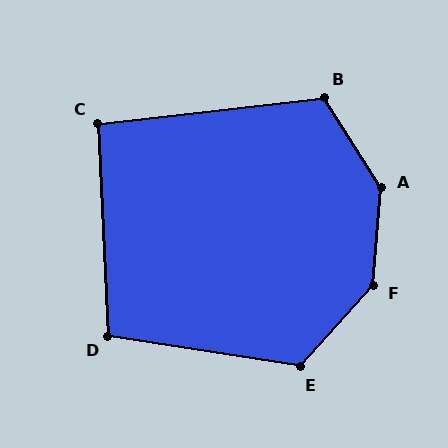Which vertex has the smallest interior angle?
C, at approximately 94 degrees.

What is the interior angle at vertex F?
Approximately 143 degrees (obtuse).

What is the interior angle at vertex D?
Approximately 102 degrees (obtuse).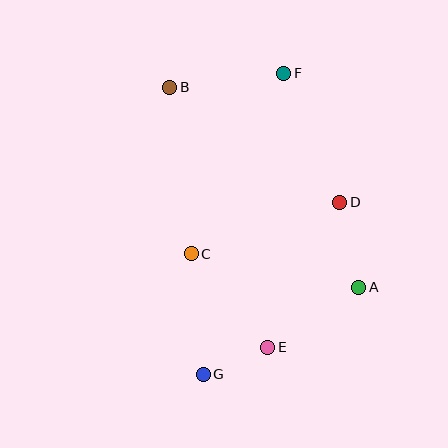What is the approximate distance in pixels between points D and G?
The distance between D and G is approximately 220 pixels.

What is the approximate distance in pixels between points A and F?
The distance between A and F is approximately 227 pixels.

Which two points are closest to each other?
Points E and G are closest to each other.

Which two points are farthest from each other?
Points F and G are farthest from each other.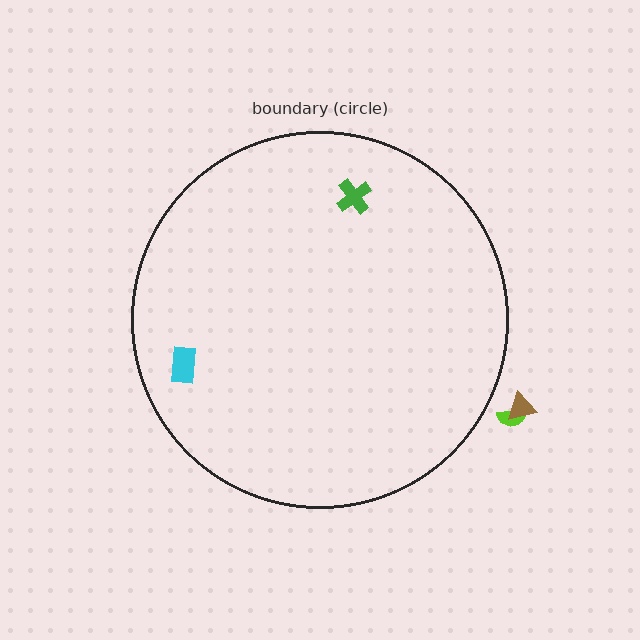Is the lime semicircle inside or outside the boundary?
Outside.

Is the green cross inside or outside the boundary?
Inside.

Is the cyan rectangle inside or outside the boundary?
Inside.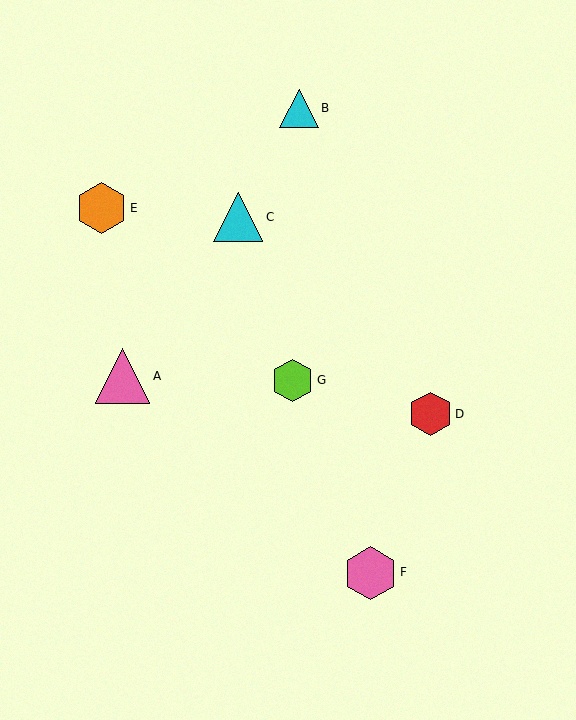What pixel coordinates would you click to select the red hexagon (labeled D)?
Click at (431, 414) to select the red hexagon D.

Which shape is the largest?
The pink triangle (labeled A) is the largest.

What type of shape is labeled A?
Shape A is a pink triangle.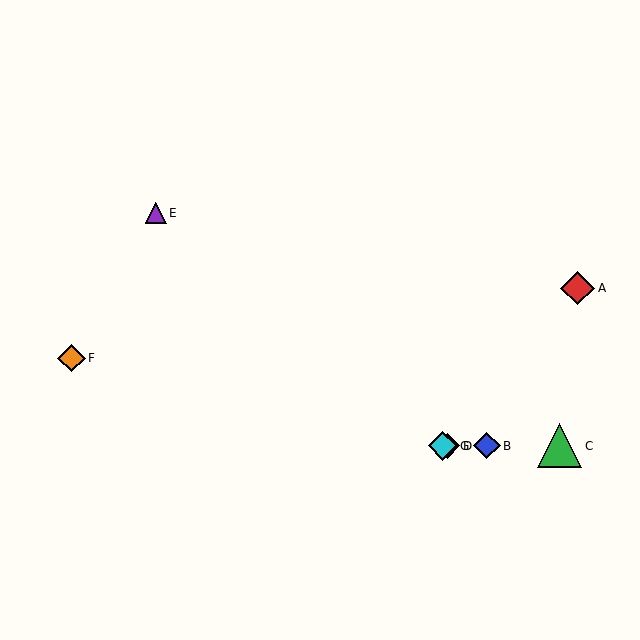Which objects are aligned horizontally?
Objects B, C, D, G are aligned horizontally.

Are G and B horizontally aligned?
Yes, both are at y≈446.